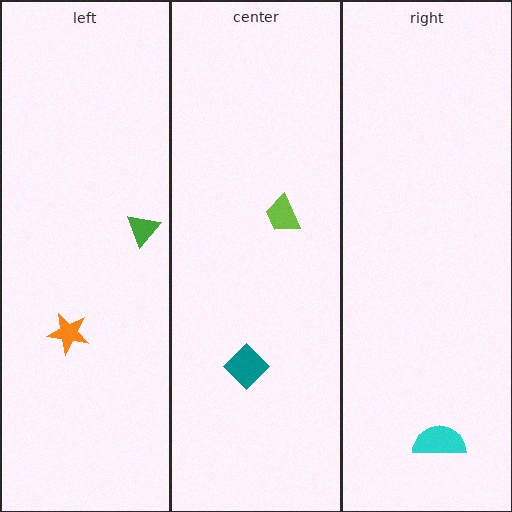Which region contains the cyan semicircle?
The right region.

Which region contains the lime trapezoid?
The center region.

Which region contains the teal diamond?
The center region.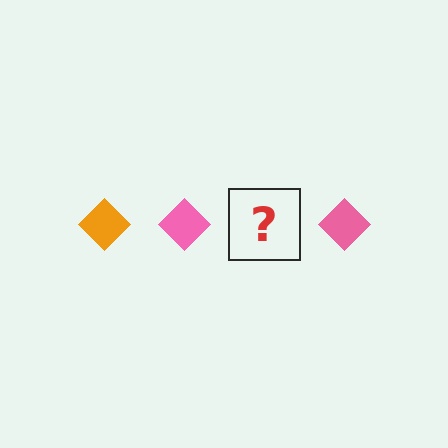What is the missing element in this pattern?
The missing element is an orange diamond.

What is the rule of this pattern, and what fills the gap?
The rule is that the pattern cycles through orange, pink diamonds. The gap should be filled with an orange diamond.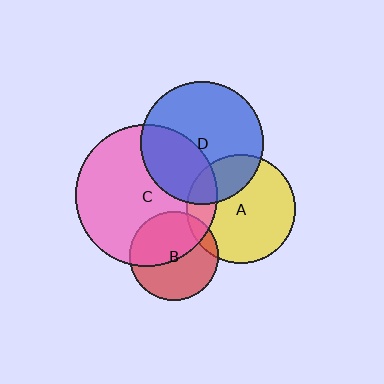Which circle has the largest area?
Circle C (pink).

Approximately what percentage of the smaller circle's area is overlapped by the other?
Approximately 10%.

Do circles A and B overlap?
Yes.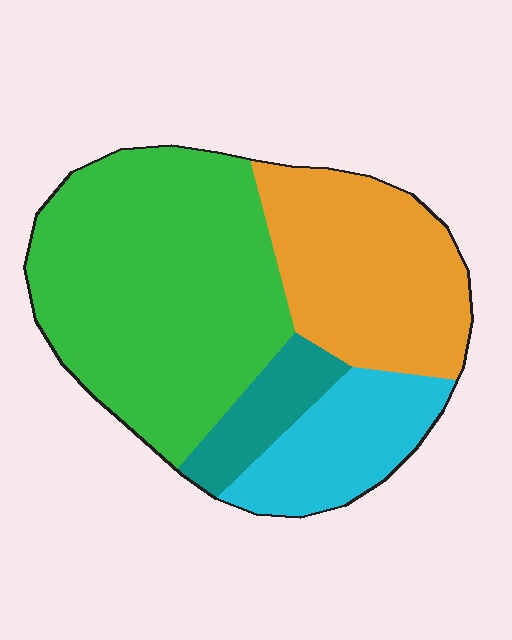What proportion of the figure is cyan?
Cyan takes up about one sixth (1/6) of the figure.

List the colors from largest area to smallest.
From largest to smallest: green, orange, cyan, teal.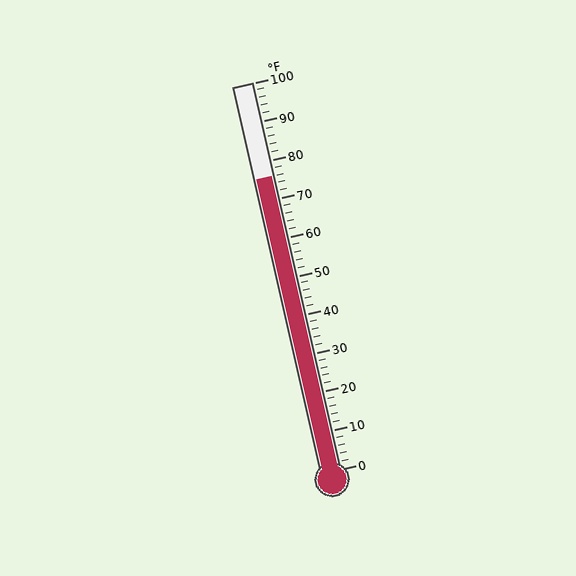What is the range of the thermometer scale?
The thermometer scale ranges from 0°F to 100°F.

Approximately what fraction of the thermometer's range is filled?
The thermometer is filled to approximately 75% of its range.